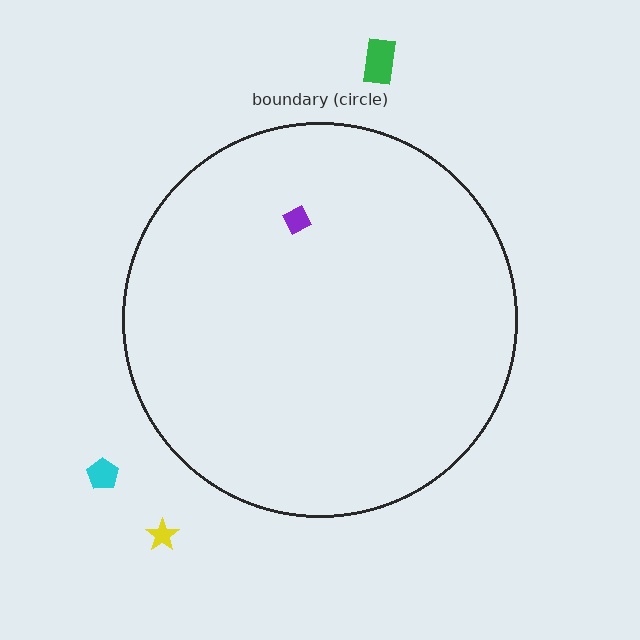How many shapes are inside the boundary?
1 inside, 3 outside.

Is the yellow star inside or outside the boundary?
Outside.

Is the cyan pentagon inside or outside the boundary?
Outside.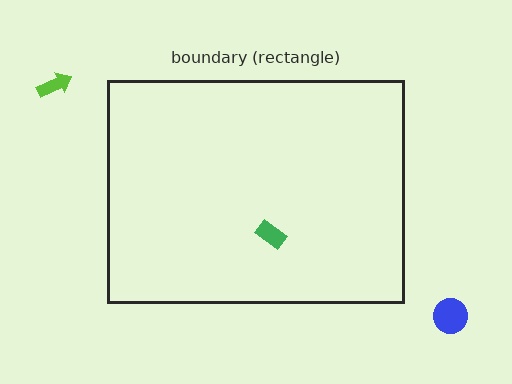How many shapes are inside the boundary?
1 inside, 2 outside.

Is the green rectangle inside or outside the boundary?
Inside.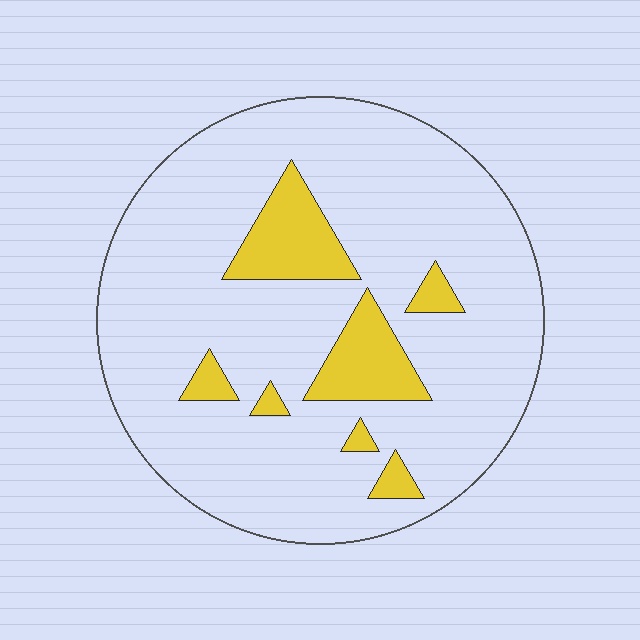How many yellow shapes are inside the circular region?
7.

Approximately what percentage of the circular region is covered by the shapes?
Approximately 15%.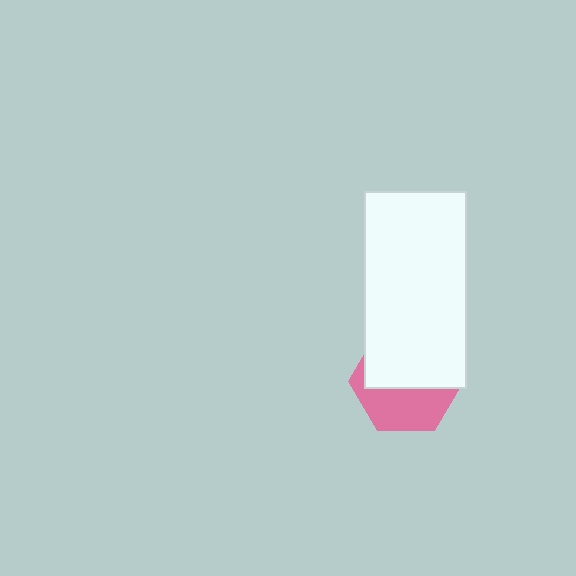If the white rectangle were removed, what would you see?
You would see the complete pink hexagon.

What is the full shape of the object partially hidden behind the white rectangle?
The partially hidden object is a pink hexagon.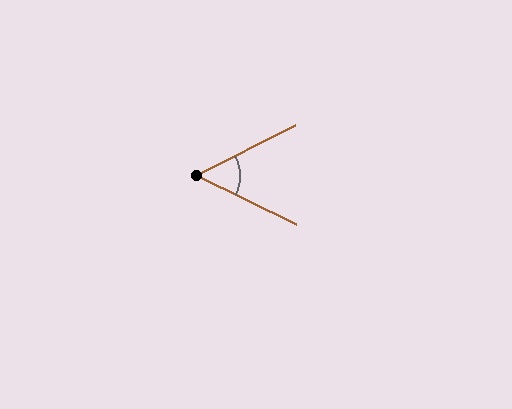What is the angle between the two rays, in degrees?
Approximately 52 degrees.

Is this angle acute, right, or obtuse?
It is acute.